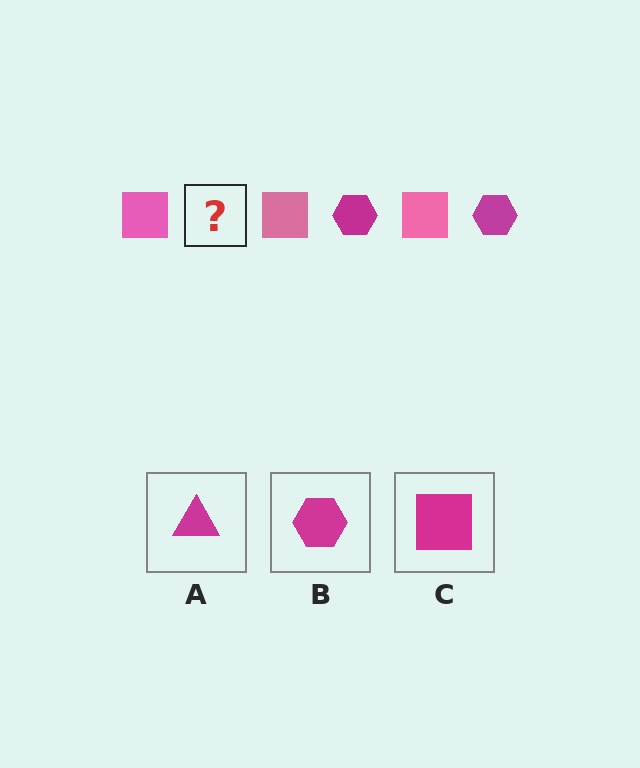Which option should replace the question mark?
Option B.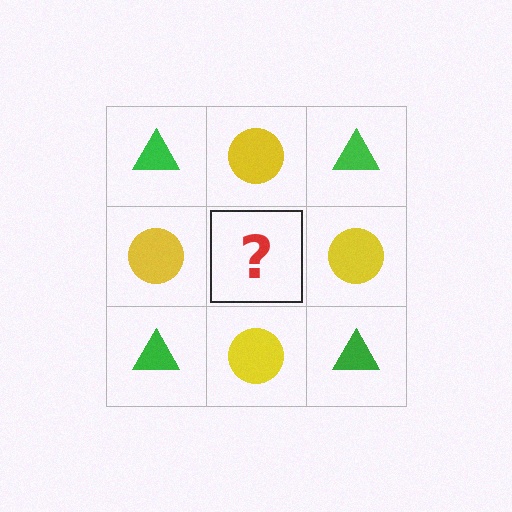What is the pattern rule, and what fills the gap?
The rule is that it alternates green triangle and yellow circle in a checkerboard pattern. The gap should be filled with a green triangle.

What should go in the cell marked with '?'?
The missing cell should contain a green triangle.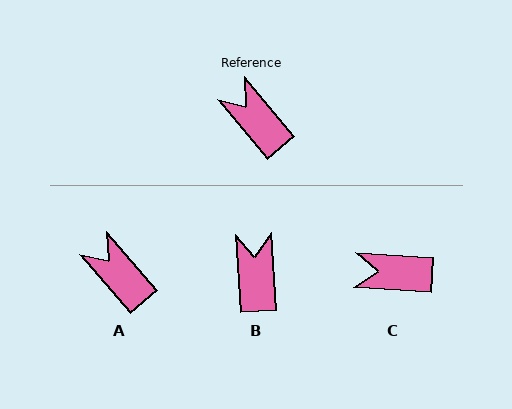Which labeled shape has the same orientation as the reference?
A.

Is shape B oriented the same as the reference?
No, it is off by about 37 degrees.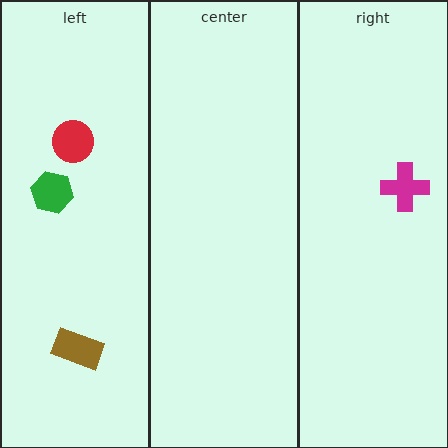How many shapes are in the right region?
1.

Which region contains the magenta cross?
The right region.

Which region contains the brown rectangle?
The left region.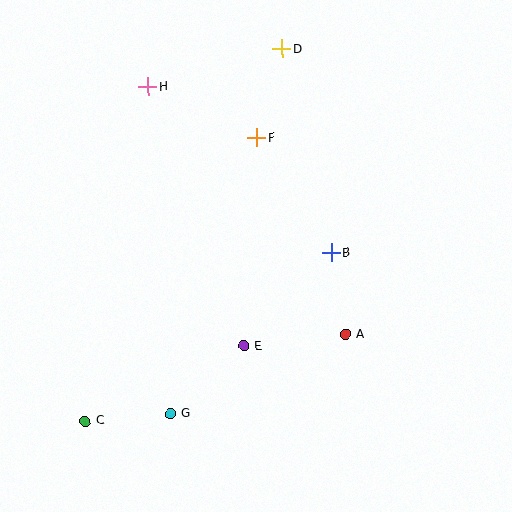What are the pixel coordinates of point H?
Point H is at (148, 86).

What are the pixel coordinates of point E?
Point E is at (244, 346).